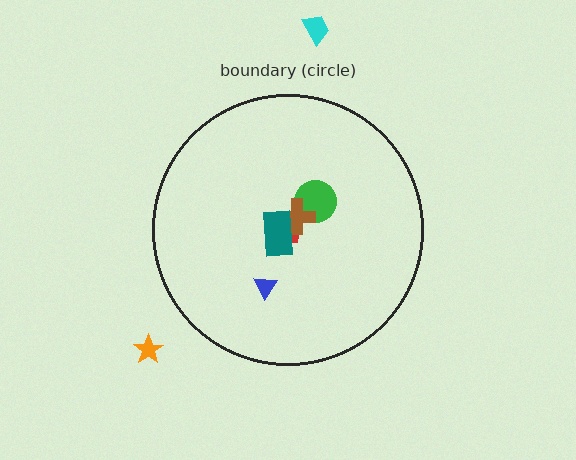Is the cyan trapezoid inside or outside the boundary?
Outside.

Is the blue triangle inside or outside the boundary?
Inside.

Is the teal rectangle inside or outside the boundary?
Inside.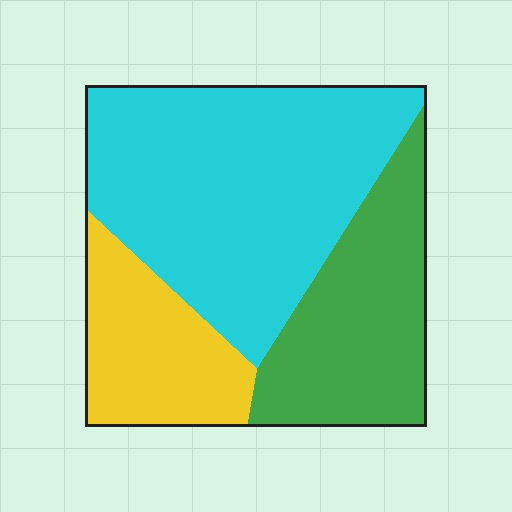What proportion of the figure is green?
Green takes up between a sixth and a third of the figure.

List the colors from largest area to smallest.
From largest to smallest: cyan, green, yellow.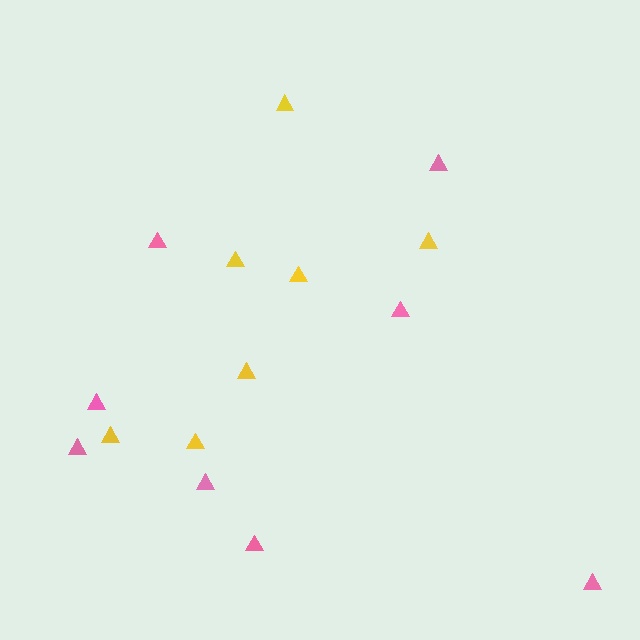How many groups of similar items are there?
There are 2 groups: one group of pink triangles (8) and one group of yellow triangles (7).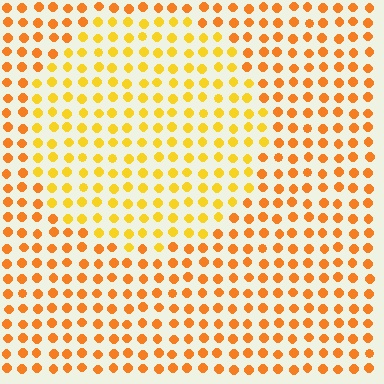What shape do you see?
I see a circle.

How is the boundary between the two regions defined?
The boundary is defined purely by a slight shift in hue (about 24 degrees). Spacing, size, and orientation are identical on both sides.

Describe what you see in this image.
The image is filled with small orange elements in a uniform arrangement. A circle-shaped region is visible where the elements are tinted to a slightly different hue, forming a subtle color boundary.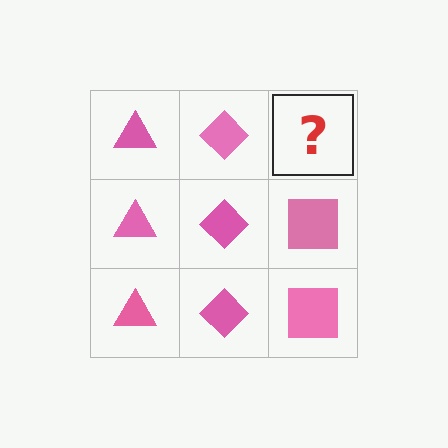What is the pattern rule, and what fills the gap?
The rule is that each column has a consistent shape. The gap should be filled with a pink square.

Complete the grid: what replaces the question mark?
The question mark should be replaced with a pink square.